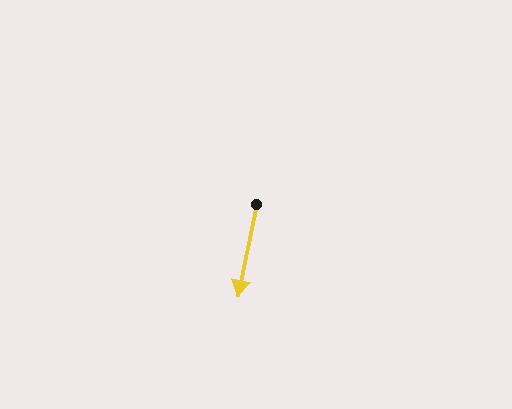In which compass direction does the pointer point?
South.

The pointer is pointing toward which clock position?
Roughly 6 o'clock.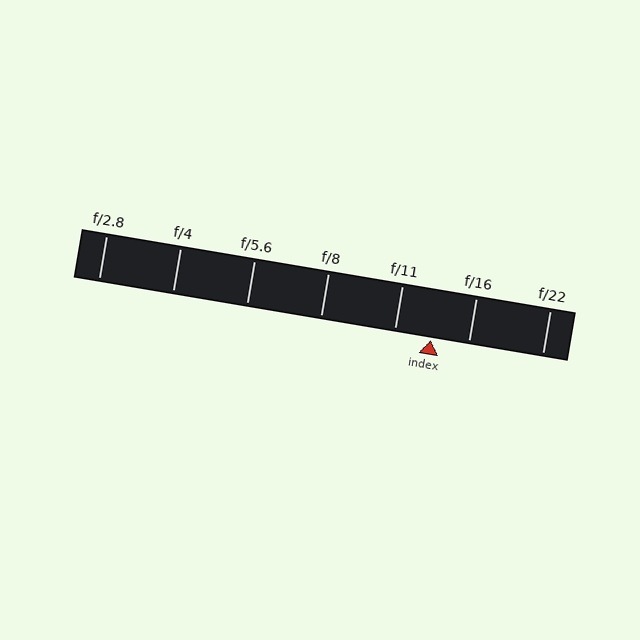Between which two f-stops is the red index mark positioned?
The index mark is between f/11 and f/16.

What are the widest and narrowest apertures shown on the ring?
The widest aperture shown is f/2.8 and the narrowest is f/22.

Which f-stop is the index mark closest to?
The index mark is closest to f/11.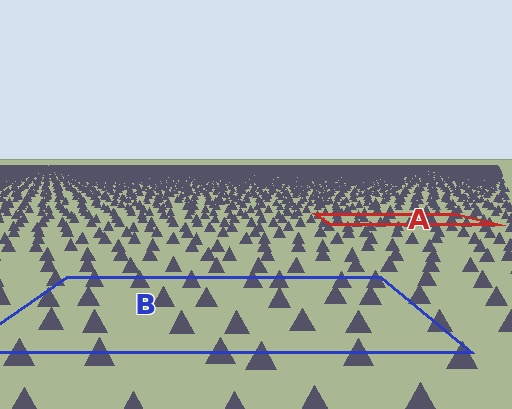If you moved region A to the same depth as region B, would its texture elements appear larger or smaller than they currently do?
They would appear larger. At a closer depth, the same texture elements are projected at a bigger on-screen size.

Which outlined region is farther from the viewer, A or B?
Region A is farther from the viewer — the texture elements inside it appear smaller and more densely packed.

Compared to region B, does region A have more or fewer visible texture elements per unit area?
Region A has more texture elements per unit area — they are packed more densely because it is farther away.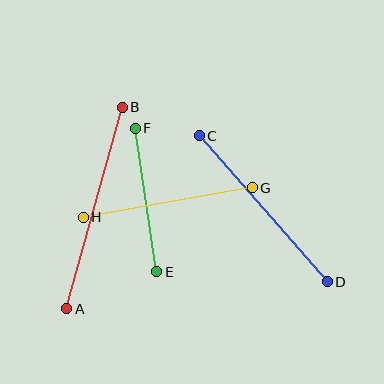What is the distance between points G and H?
The distance is approximately 172 pixels.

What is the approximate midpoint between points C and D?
The midpoint is at approximately (263, 209) pixels.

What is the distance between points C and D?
The distance is approximately 194 pixels.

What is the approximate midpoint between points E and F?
The midpoint is at approximately (146, 200) pixels.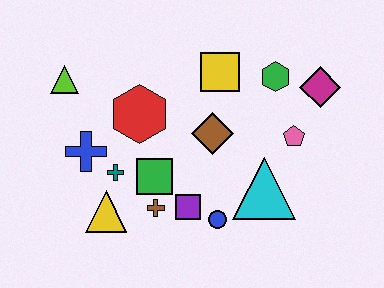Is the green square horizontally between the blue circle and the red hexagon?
Yes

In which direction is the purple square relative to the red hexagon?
The purple square is below the red hexagon.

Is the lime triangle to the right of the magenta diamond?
No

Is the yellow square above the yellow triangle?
Yes